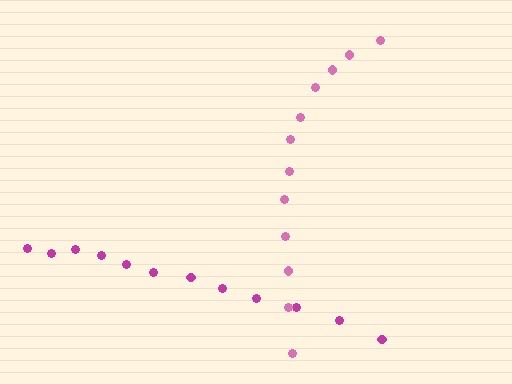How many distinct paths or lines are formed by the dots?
There are 2 distinct paths.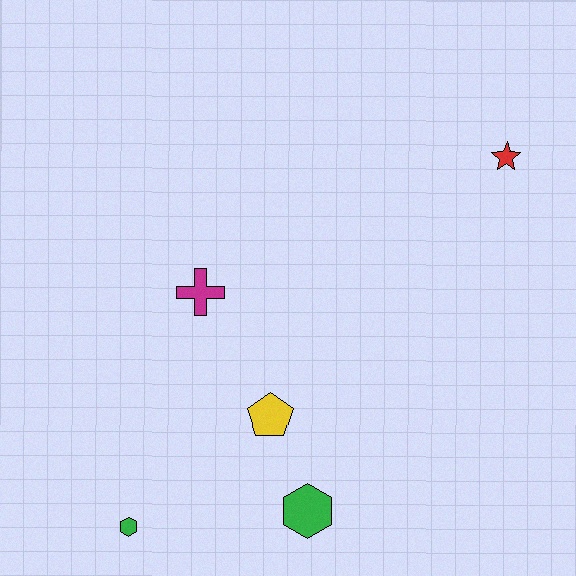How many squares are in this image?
There are no squares.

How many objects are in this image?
There are 5 objects.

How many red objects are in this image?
There is 1 red object.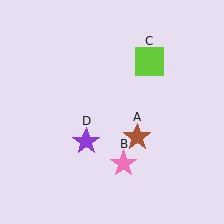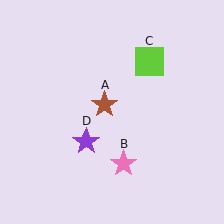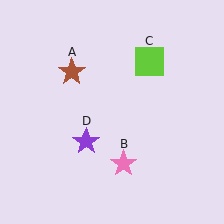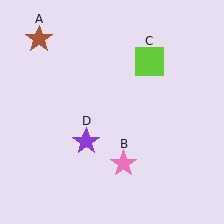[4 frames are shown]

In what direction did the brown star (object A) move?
The brown star (object A) moved up and to the left.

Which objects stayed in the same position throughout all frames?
Pink star (object B) and lime square (object C) and purple star (object D) remained stationary.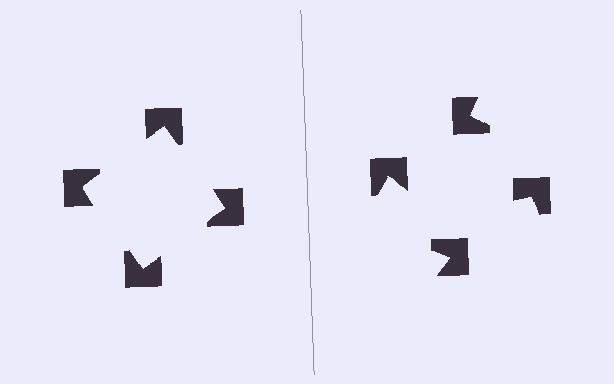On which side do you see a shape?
An illusory square appears on the left side. On the right side the wedge cuts are rotated, so no coherent shape forms.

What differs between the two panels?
The notched squares are positioned identically on both sides; only the wedge orientations differ. On the left they align to a square; on the right they are misaligned.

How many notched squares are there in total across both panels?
8 — 4 on each side.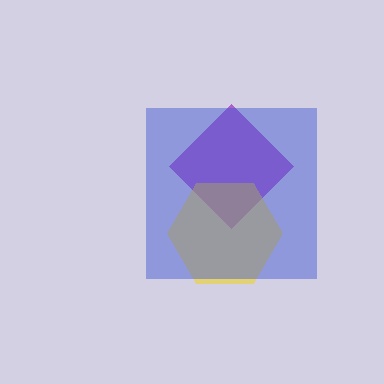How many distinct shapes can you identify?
There are 3 distinct shapes: a purple diamond, a yellow hexagon, a blue square.